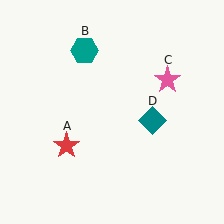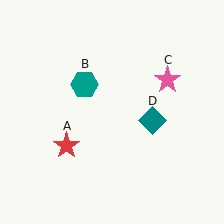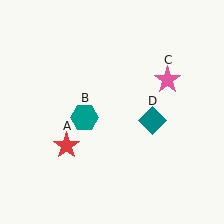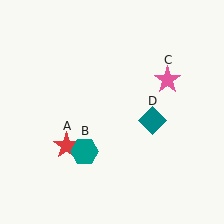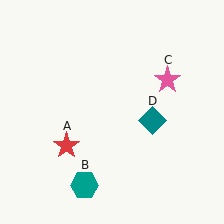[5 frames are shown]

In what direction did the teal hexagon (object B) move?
The teal hexagon (object B) moved down.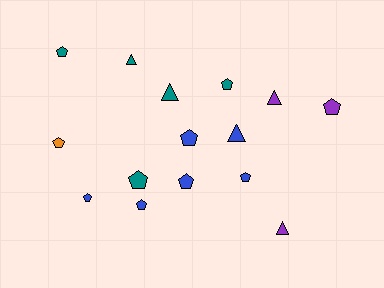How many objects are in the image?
There are 15 objects.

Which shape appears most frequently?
Pentagon, with 10 objects.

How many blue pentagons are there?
There are 5 blue pentagons.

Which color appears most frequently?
Blue, with 6 objects.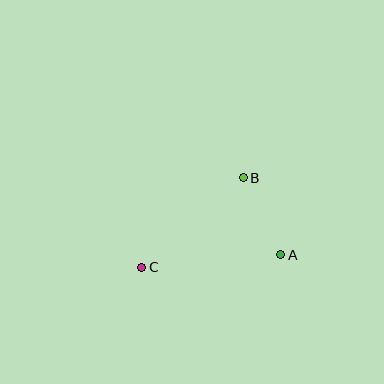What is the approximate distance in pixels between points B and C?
The distance between B and C is approximately 136 pixels.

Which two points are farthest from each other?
Points A and C are farthest from each other.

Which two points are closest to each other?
Points A and B are closest to each other.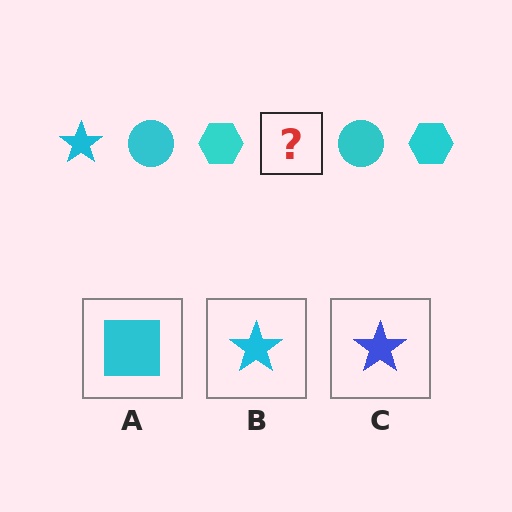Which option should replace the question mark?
Option B.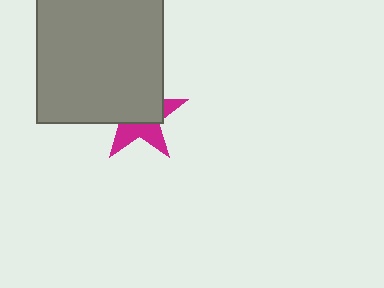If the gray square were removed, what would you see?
You would see the complete magenta star.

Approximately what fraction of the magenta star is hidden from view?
Roughly 57% of the magenta star is hidden behind the gray square.